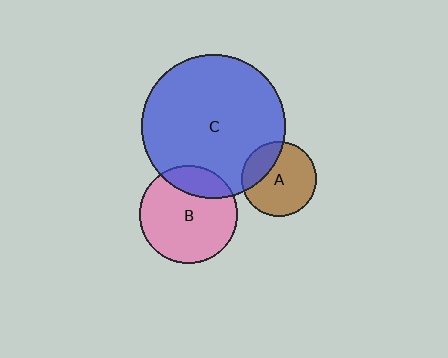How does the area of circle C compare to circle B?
Approximately 2.2 times.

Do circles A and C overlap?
Yes.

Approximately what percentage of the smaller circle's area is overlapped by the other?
Approximately 25%.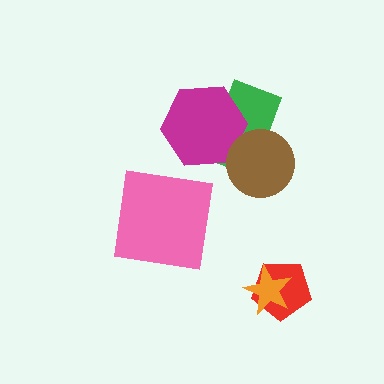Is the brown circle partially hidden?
No, no other shape covers it.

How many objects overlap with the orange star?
1 object overlaps with the orange star.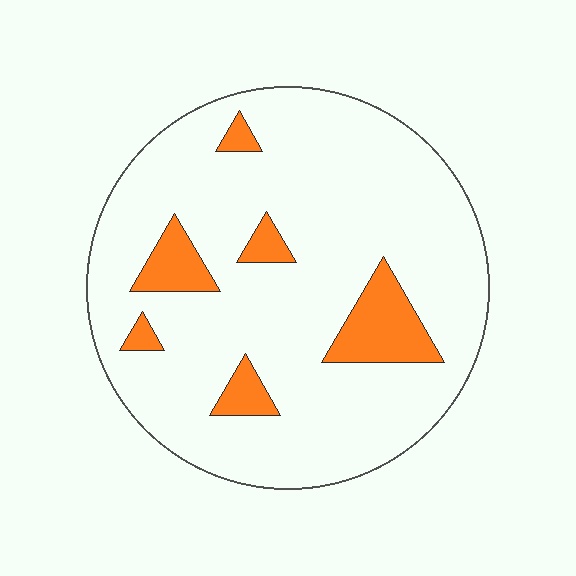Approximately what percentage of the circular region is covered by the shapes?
Approximately 15%.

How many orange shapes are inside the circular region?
6.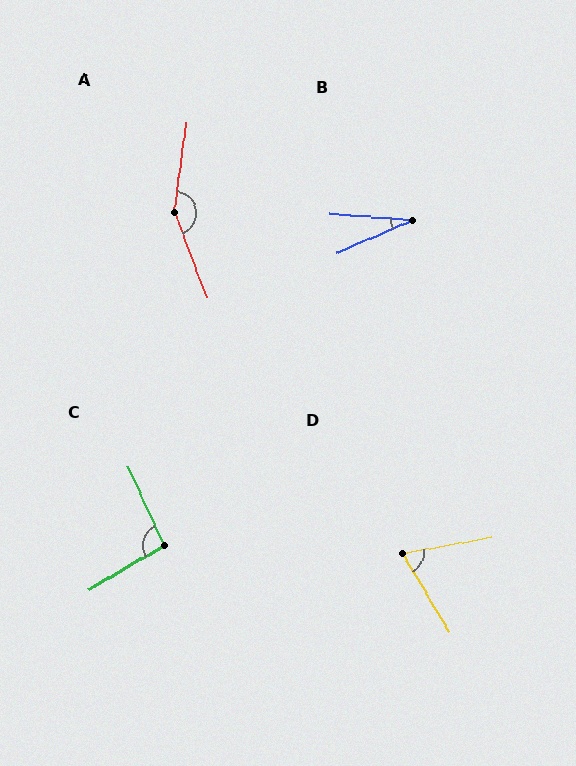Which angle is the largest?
A, at approximately 152 degrees.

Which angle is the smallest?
B, at approximately 28 degrees.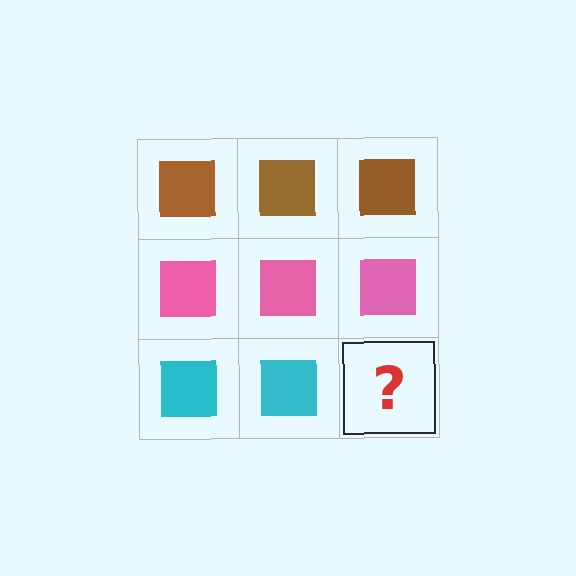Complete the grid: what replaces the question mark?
The question mark should be replaced with a cyan square.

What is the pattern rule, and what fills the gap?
The rule is that each row has a consistent color. The gap should be filled with a cyan square.